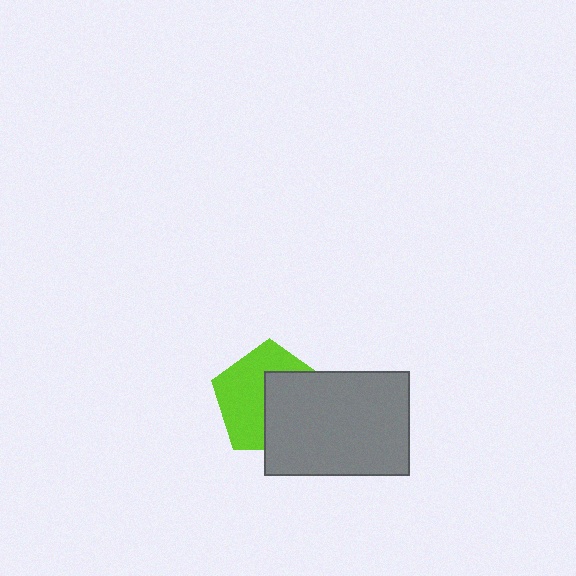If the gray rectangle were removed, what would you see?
You would see the complete lime pentagon.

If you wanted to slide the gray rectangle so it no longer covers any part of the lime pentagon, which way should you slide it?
Slide it toward the lower-right — that is the most direct way to separate the two shapes.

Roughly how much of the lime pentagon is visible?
About half of it is visible (roughly 53%).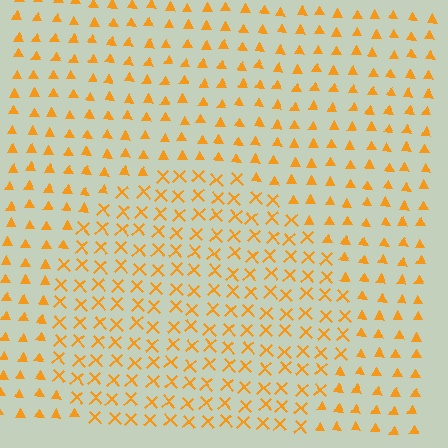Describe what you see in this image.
The image is filled with small orange elements arranged in a uniform grid. A circle-shaped region contains X marks, while the surrounding area contains triangles. The boundary is defined purely by the change in element shape.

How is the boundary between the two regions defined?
The boundary is defined by a change in element shape: X marks inside vs. triangles outside. All elements share the same color and spacing.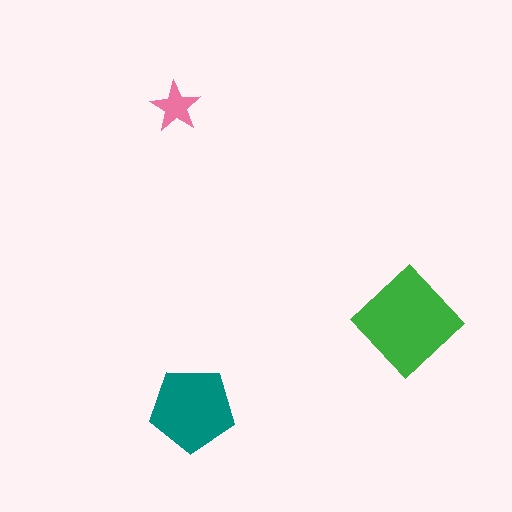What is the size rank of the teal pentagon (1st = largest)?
2nd.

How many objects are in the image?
There are 3 objects in the image.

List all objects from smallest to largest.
The pink star, the teal pentagon, the green diamond.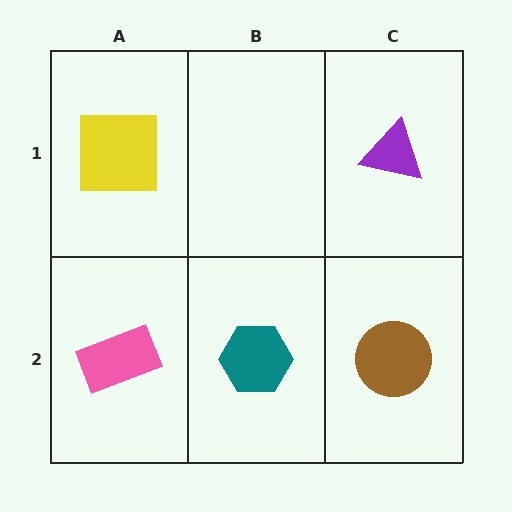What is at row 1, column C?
A purple triangle.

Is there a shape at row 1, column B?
No, that cell is empty.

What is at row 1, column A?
A yellow square.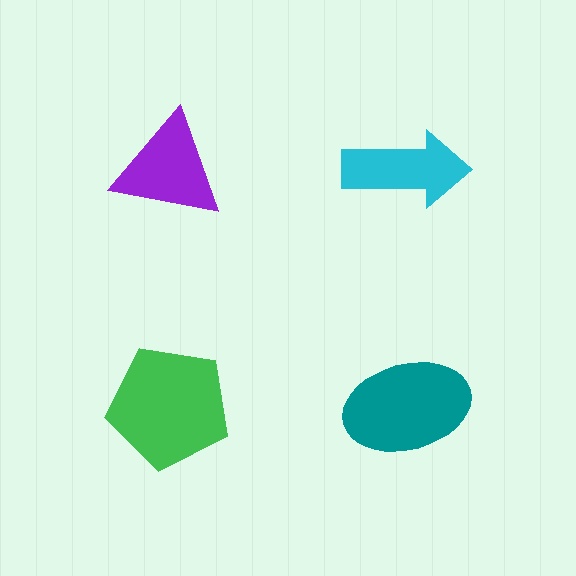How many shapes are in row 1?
2 shapes.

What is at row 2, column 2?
A teal ellipse.